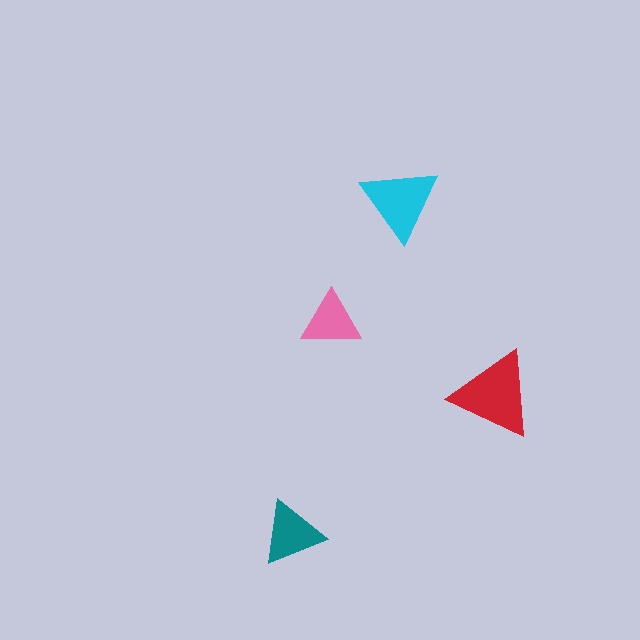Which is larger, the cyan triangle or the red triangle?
The red one.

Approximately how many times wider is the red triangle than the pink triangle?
About 1.5 times wider.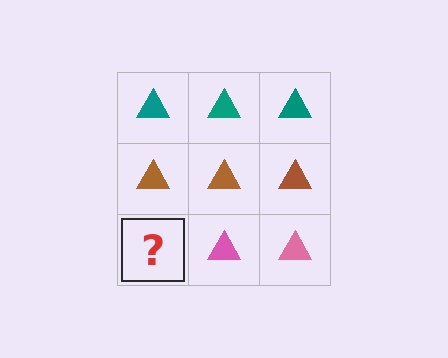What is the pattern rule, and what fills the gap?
The rule is that each row has a consistent color. The gap should be filled with a pink triangle.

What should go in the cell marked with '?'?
The missing cell should contain a pink triangle.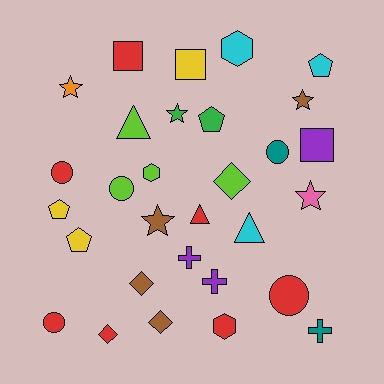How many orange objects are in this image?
There is 1 orange object.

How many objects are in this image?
There are 30 objects.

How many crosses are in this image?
There are 3 crosses.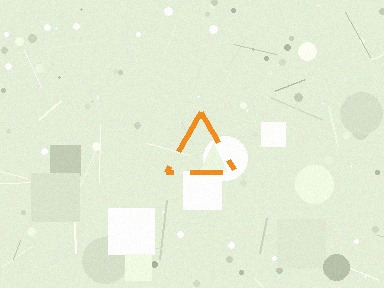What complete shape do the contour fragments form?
The contour fragments form a triangle.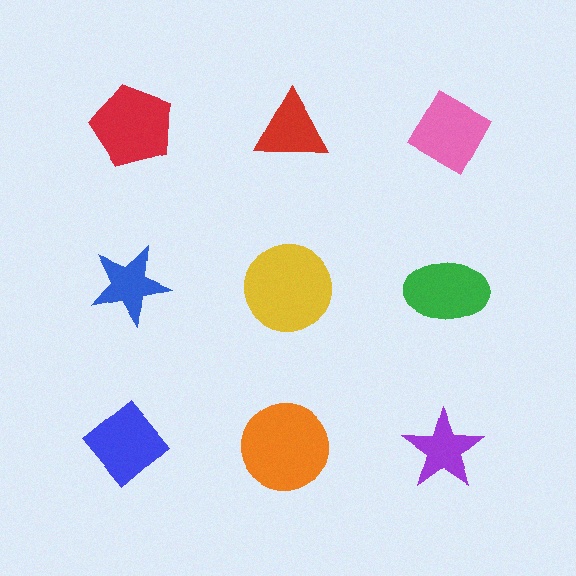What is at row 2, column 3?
A green ellipse.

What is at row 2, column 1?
A blue star.